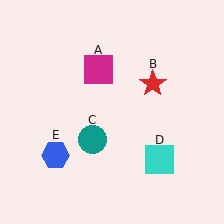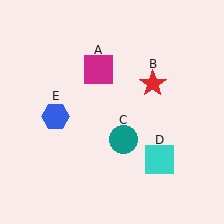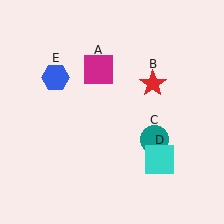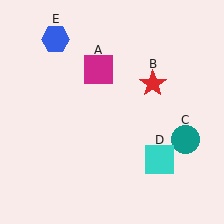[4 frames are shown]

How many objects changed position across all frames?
2 objects changed position: teal circle (object C), blue hexagon (object E).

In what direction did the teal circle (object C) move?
The teal circle (object C) moved right.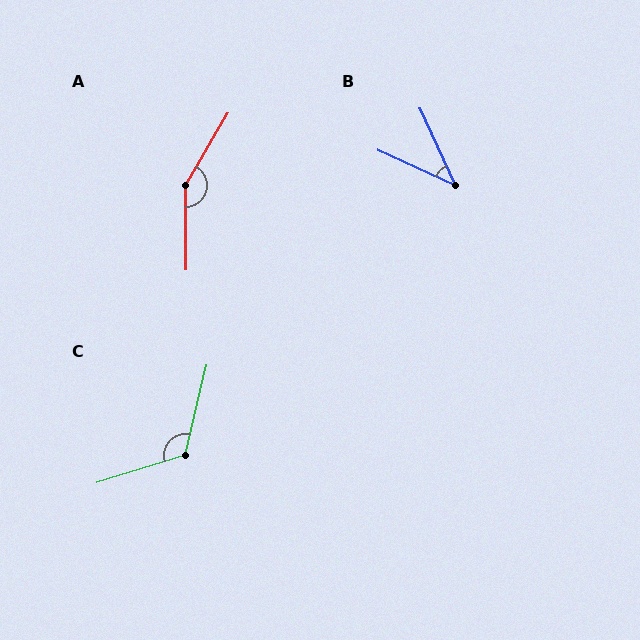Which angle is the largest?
A, at approximately 149 degrees.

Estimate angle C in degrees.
Approximately 121 degrees.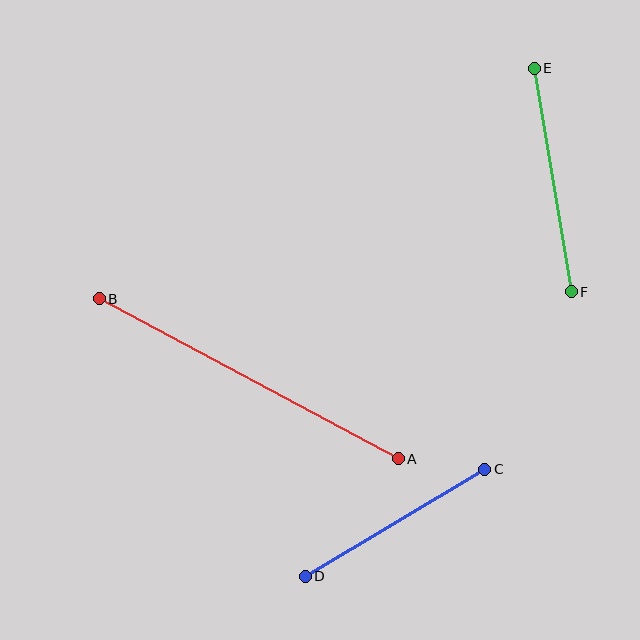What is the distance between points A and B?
The distance is approximately 339 pixels.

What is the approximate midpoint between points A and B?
The midpoint is at approximately (249, 379) pixels.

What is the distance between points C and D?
The distance is approximately 209 pixels.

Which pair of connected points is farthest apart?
Points A and B are farthest apart.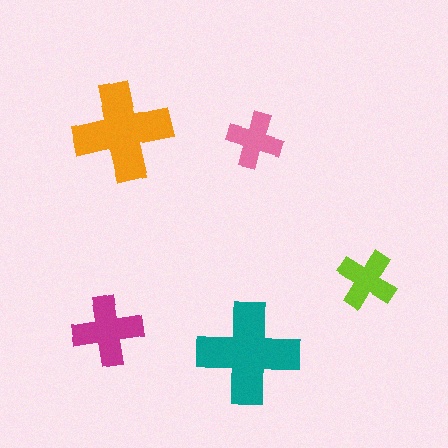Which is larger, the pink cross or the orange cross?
The orange one.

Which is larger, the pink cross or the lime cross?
The lime one.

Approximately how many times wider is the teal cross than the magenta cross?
About 1.5 times wider.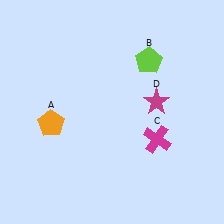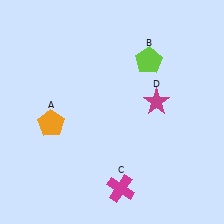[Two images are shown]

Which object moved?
The magenta cross (C) moved down.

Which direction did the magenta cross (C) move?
The magenta cross (C) moved down.